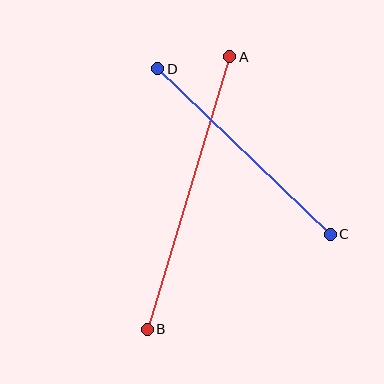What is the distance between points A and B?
The distance is approximately 285 pixels.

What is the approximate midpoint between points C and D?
The midpoint is at approximately (244, 152) pixels.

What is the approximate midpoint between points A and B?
The midpoint is at approximately (188, 193) pixels.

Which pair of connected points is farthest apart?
Points A and B are farthest apart.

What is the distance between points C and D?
The distance is approximately 239 pixels.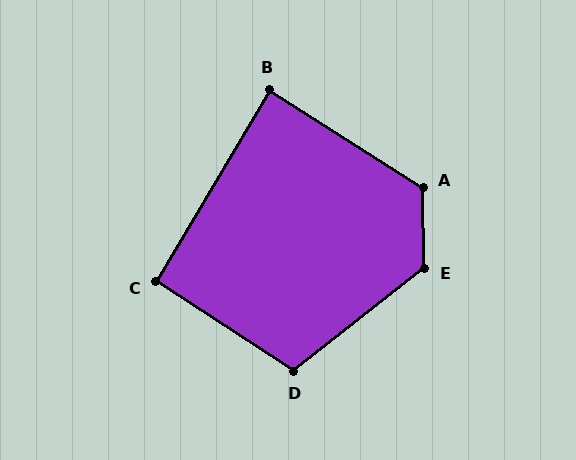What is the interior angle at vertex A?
Approximately 123 degrees (obtuse).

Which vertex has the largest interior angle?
E, at approximately 127 degrees.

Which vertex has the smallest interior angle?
B, at approximately 88 degrees.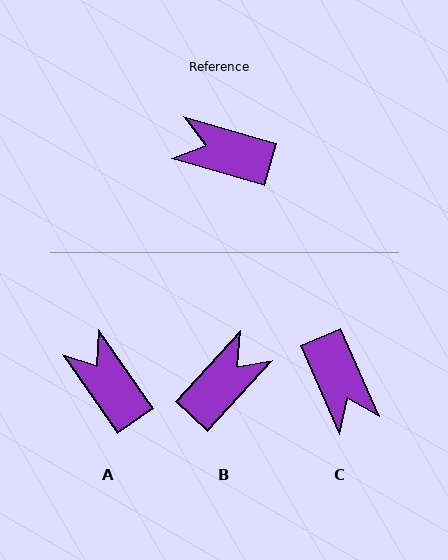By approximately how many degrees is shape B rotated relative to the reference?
Approximately 117 degrees clockwise.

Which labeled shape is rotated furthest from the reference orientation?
C, about 130 degrees away.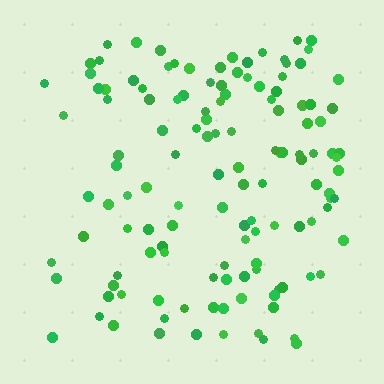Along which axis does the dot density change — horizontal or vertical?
Horizontal.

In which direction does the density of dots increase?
From left to right, with the right side densest.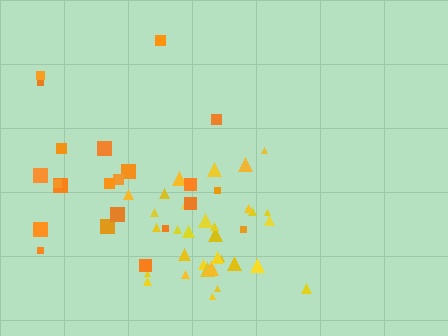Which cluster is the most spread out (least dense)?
Orange.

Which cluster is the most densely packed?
Yellow.